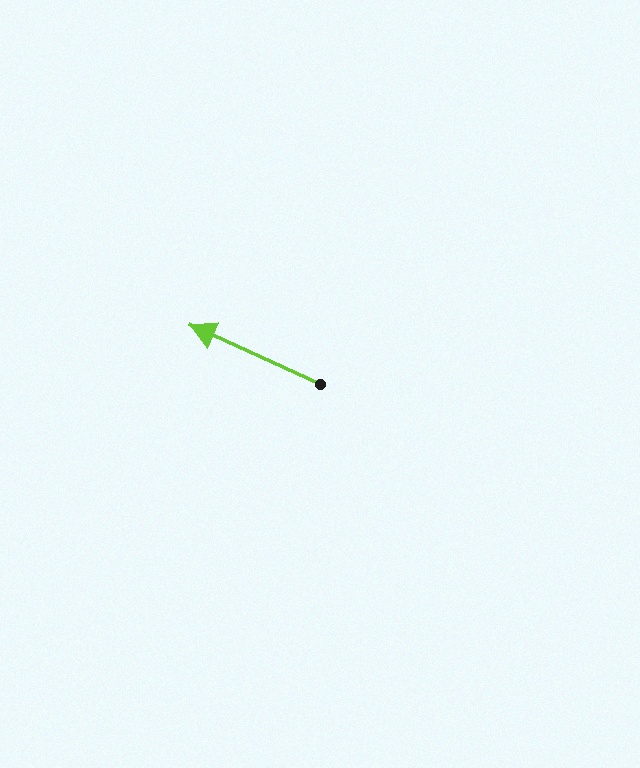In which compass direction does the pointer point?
Northwest.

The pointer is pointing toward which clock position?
Roughly 10 o'clock.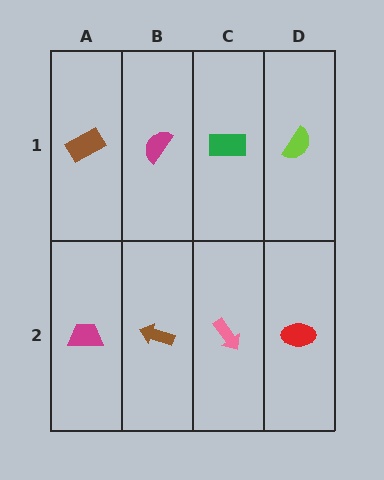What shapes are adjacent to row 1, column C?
A pink arrow (row 2, column C), a magenta semicircle (row 1, column B), a lime semicircle (row 1, column D).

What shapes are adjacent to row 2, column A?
A brown rectangle (row 1, column A), a brown arrow (row 2, column B).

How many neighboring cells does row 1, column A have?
2.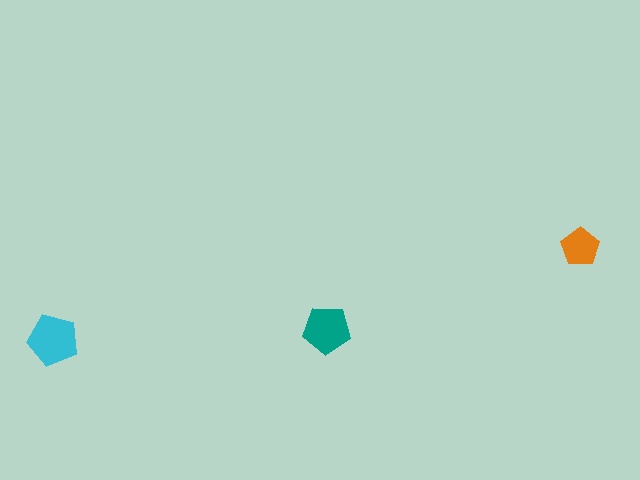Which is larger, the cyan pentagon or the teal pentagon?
The cyan one.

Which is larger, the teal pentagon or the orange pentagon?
The teal one.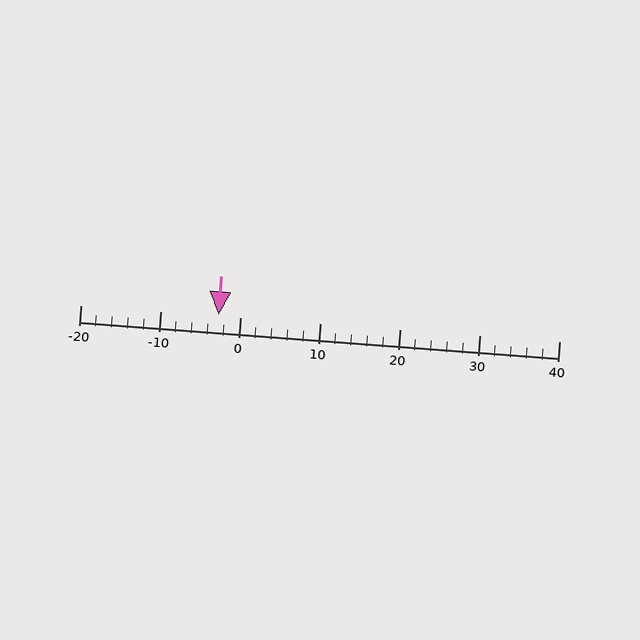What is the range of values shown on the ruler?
The ruler shows values from -20 to 40.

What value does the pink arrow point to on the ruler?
The pink arrow points to approximately -3.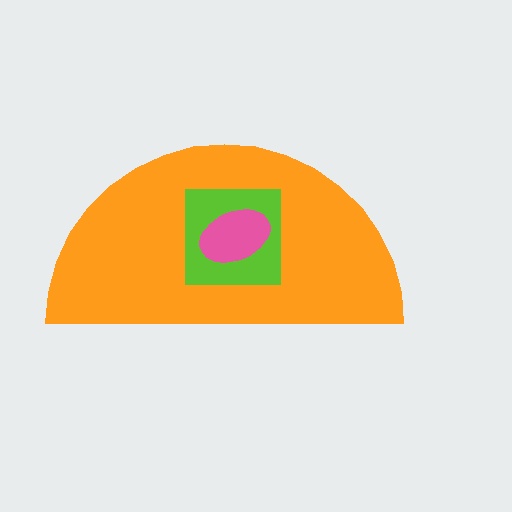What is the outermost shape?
The orange semicircle.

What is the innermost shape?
The pink ellipse.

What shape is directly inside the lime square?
The pink ellipse.